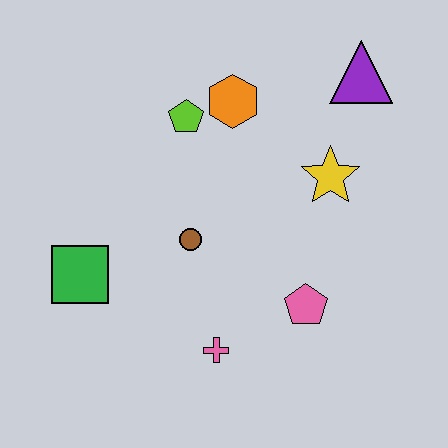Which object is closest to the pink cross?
The pink pentagon is closest to the pink cross.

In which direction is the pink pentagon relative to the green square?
The pink pentagon is to the right of the green square.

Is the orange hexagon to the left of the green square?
No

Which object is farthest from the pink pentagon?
The purple triangle is farthest from the pink pentagon.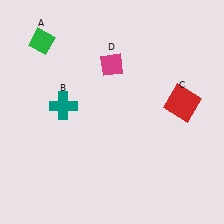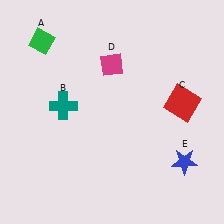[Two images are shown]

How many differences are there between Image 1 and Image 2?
There is 1 difference between the two images.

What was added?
A blue star (E) was added in Image 2.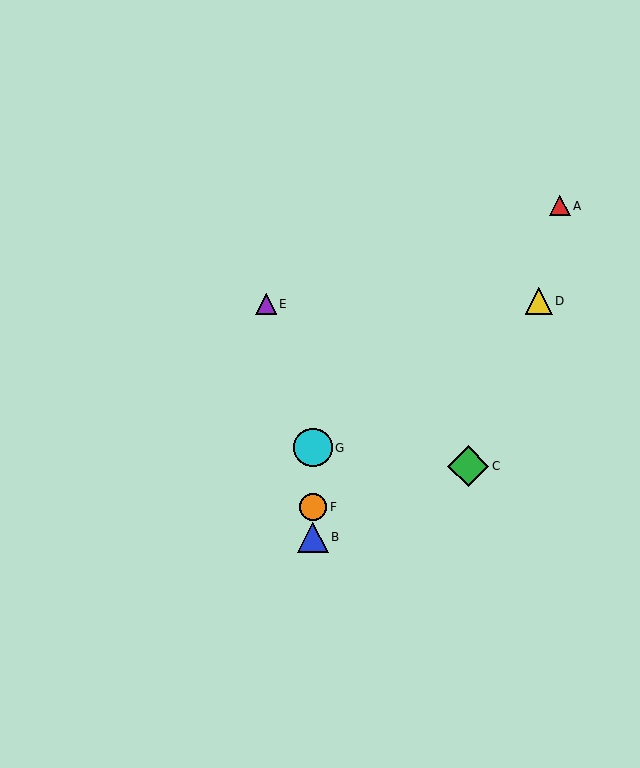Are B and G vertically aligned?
Yes, both are at x≈313.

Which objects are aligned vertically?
Objects B, F, G are aligned vertically.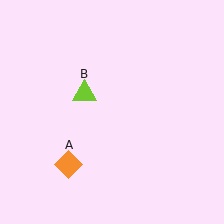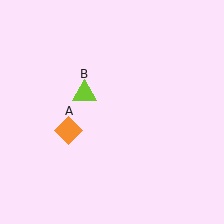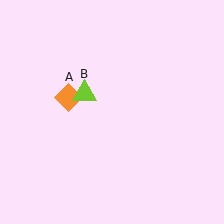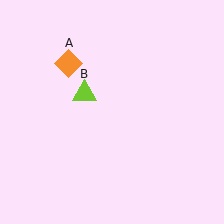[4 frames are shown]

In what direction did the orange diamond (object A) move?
The orange diamond (object A) moved up.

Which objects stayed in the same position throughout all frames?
Lime triangle (object B) remained stationary.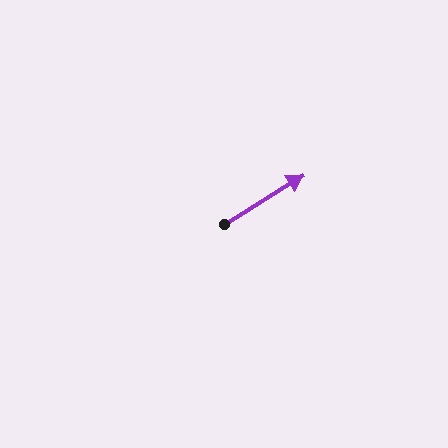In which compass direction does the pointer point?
Northeast.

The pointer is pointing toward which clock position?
Roughly 2 o'clock.